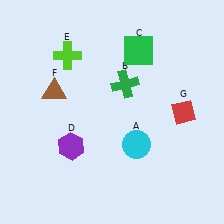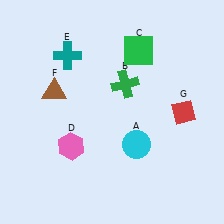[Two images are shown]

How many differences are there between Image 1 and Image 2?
There are 2 differences between the two images.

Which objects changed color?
D changed from purple to pink. E changed from lime to teal.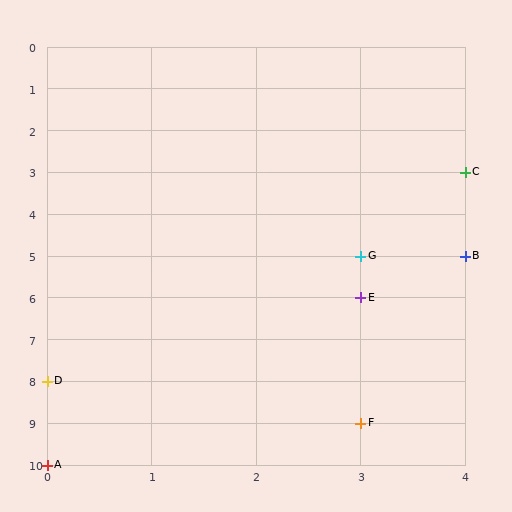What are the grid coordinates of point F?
Point F is at grid coordinates (3, 9).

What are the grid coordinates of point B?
Point B is at grid coordinates (4, 5).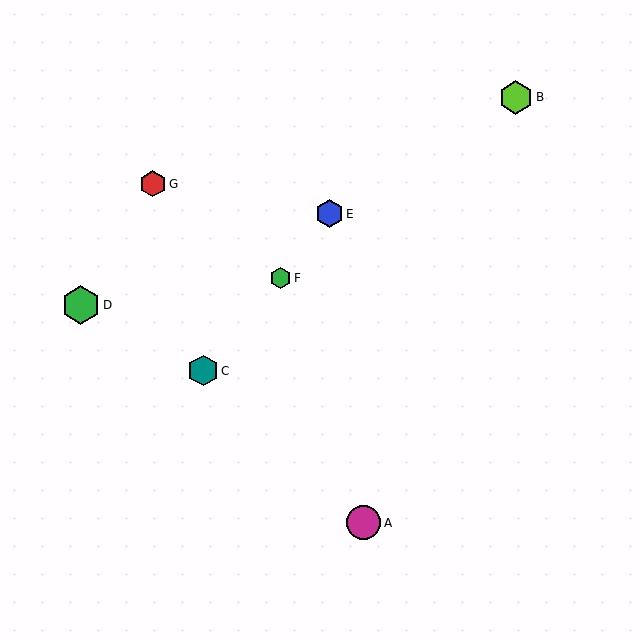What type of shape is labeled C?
Shape C is a teal hexagon.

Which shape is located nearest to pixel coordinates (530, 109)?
The lime hexagon (labeled B) at (516, 97) is nearest to that location.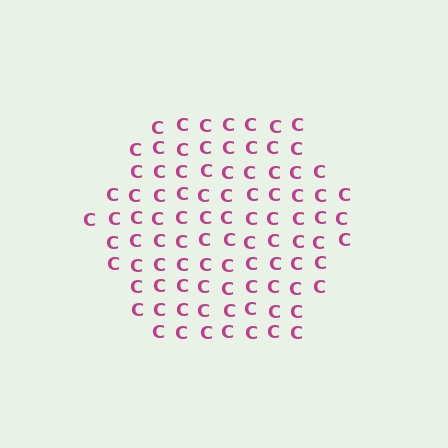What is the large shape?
The large shape is a hexagon.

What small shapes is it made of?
It is made of small letter C's.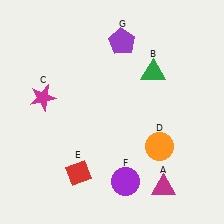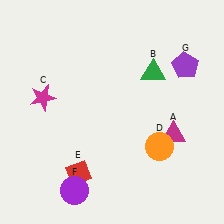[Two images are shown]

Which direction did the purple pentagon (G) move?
The purple pentagon (G) moved right.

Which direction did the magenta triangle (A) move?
The magenta triangle (A) moved up.